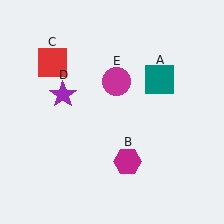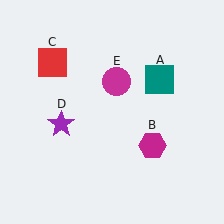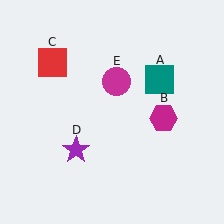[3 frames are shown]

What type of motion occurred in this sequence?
The magenta hexagon (object B), purple star (object D) rotated counterclockwise around the center of the scene.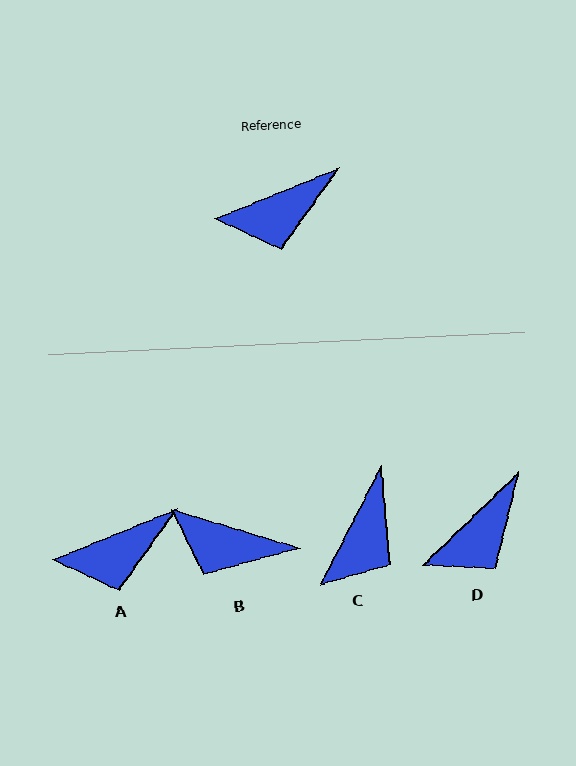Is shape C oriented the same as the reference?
No, it is off by about 41 degrees.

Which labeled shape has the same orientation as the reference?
A.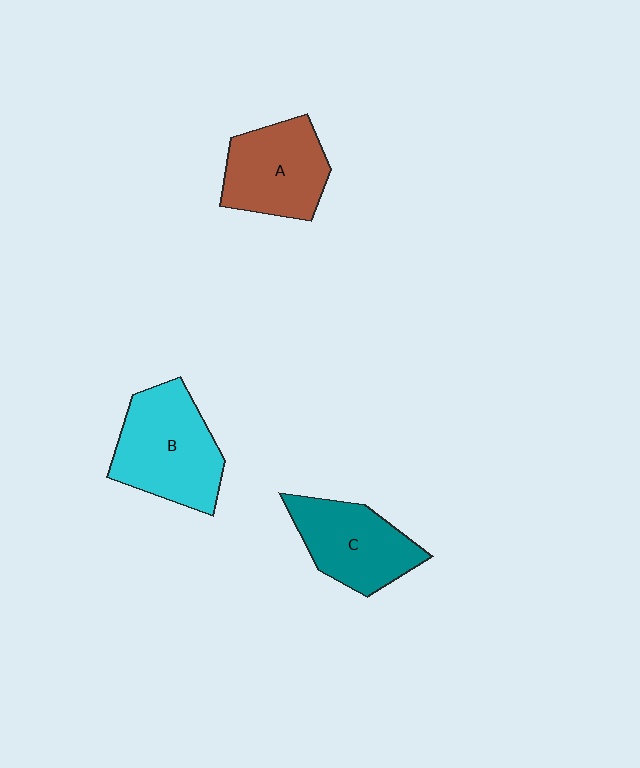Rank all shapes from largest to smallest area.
From largest to smallest: B (cyan), A (brown), C (teal).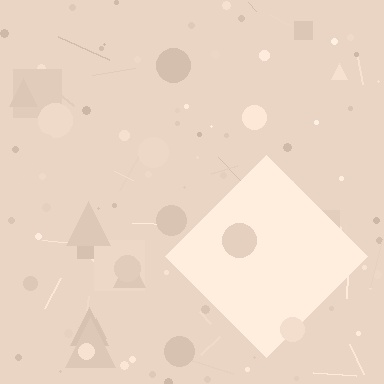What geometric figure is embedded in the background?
A diamond is embedded in the background.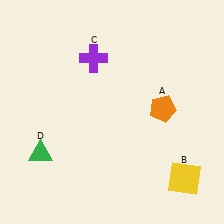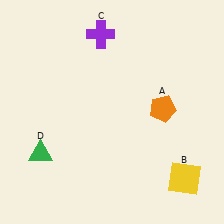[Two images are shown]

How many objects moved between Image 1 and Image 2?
1 object moved between the two images.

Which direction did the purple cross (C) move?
The purple cross (C) moved up.